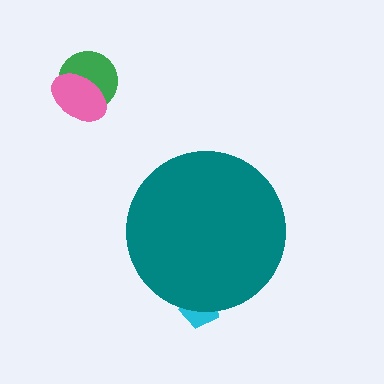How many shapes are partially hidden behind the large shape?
1 shape is partially hidden.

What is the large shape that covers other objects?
A teal circle.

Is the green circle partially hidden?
No, the green circle is fully visible.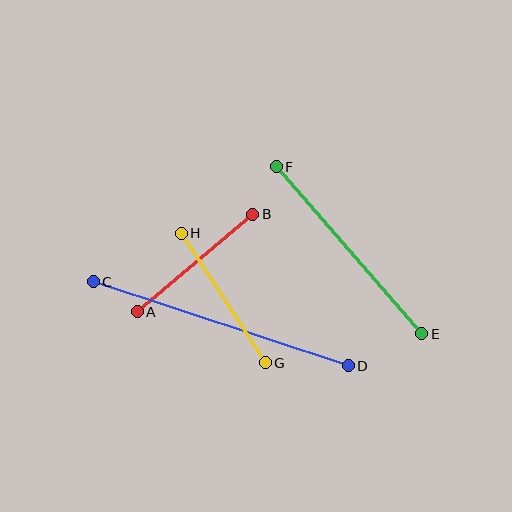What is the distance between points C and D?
The distance is approximately 268 pixels.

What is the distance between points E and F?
The distance is approximately 221 pixels.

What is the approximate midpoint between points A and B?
The midpoint is at approximately (195, 263) pixels.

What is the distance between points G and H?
The distance is approximately 154 pixels.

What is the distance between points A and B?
The distance is approximately 151 pixels.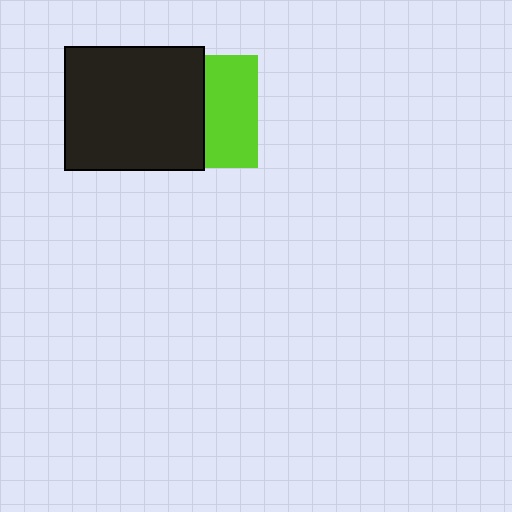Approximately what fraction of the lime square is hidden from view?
Roughly 54% of the lime square is hidden behind the black rectangle.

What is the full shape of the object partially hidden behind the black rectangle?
The partially hidden object is a lime square.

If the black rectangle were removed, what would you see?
You would see the complete lime square.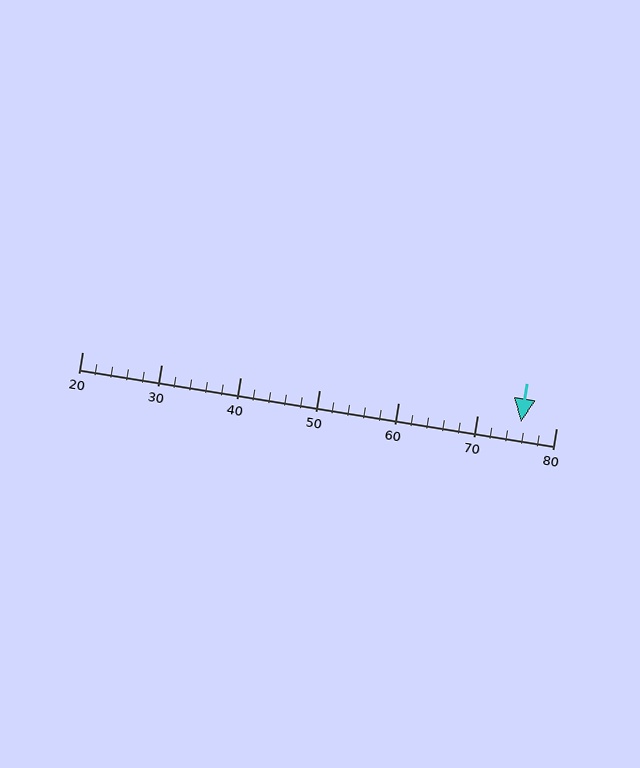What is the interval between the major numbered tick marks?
The major tick marks are spaced 10 units apart.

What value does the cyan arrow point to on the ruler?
The cyan arrow points to approximately 76.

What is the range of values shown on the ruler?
The ruler shows values from 20 to 80.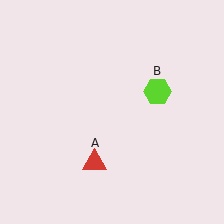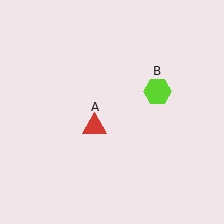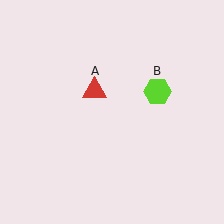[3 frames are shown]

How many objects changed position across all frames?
1 object changed position: red triangle (object A).